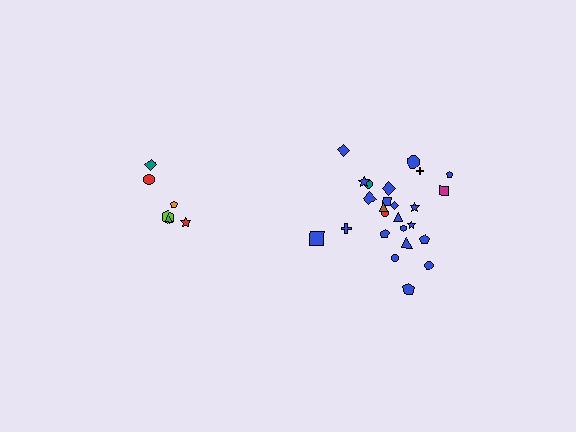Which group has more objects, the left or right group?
The right group.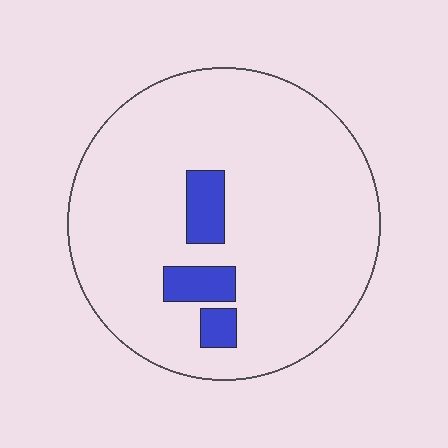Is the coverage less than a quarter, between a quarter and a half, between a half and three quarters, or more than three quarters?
Less than a quarter.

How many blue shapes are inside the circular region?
3.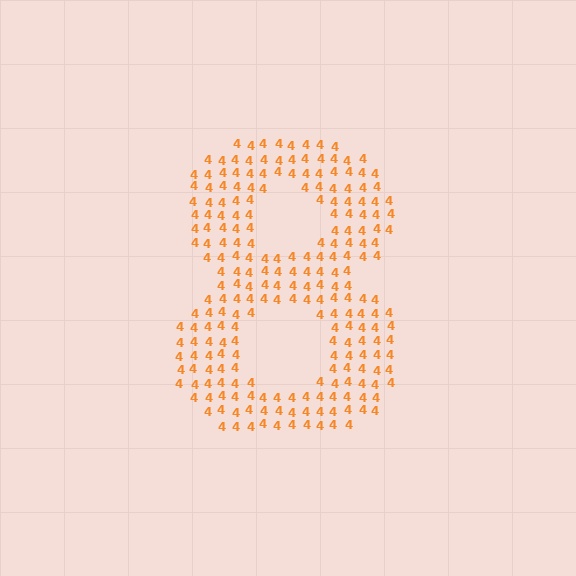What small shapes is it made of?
It is made of small digit 4's.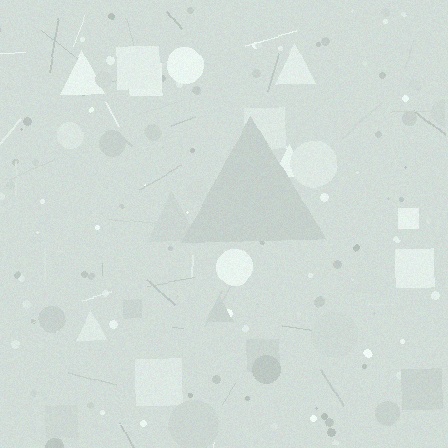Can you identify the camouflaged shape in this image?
The camouflaged shape is a triangle.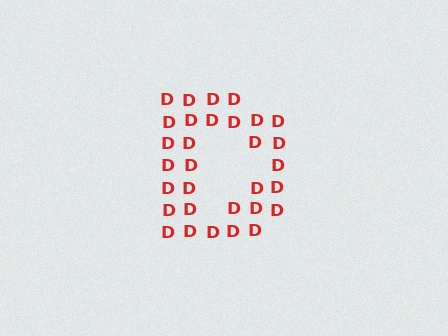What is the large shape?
The large shape is the letter D.